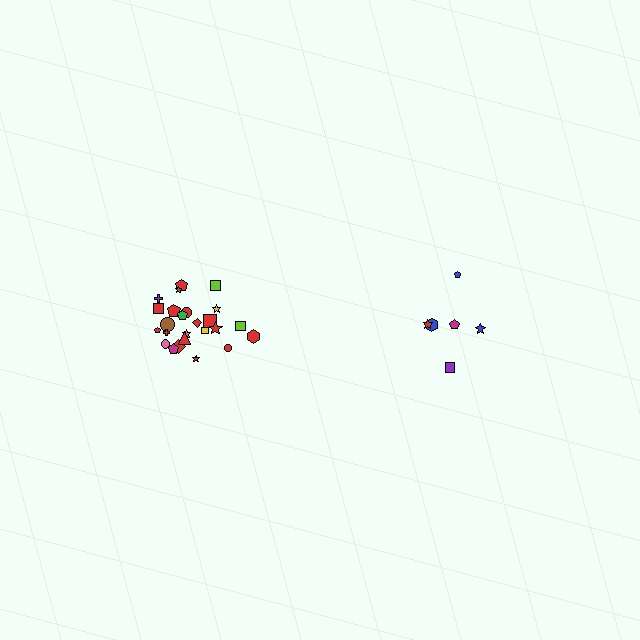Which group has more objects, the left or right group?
The left group.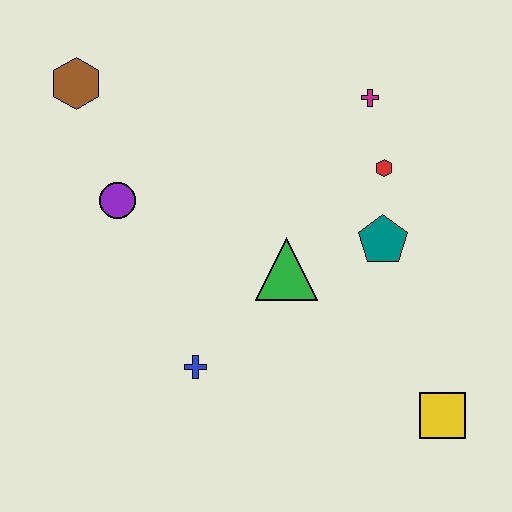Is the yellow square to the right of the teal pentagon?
Yes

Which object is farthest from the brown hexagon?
The yellow square is farthest from the brown hexagon.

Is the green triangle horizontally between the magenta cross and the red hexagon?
No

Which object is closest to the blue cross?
The green triangle is closest to the blue cross.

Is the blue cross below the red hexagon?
Yes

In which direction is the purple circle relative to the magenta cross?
The purple circle is to the left of the magenta cross.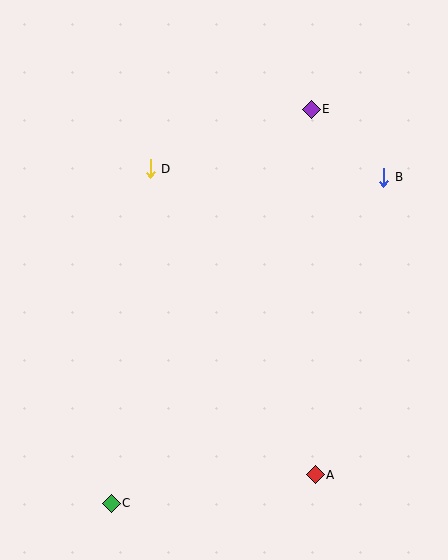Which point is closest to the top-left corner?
Point D is closest to the top-left corner.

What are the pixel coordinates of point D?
Point D is at (150, 169).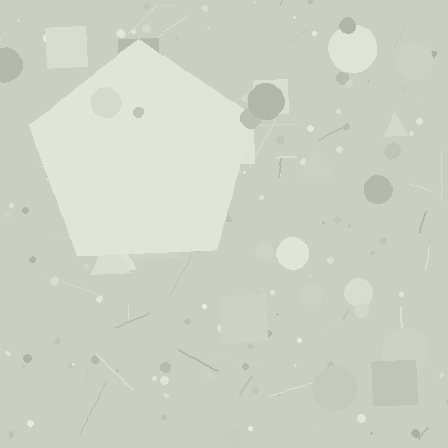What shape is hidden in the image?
A pentagon is hidden in the image.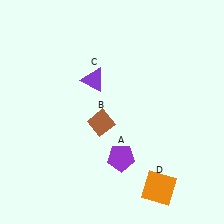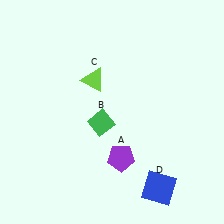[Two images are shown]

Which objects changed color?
B changed from brown to green. C changed from purple to lime. D changed from orange to blue.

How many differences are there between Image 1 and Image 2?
There are 3 differences between the two images.